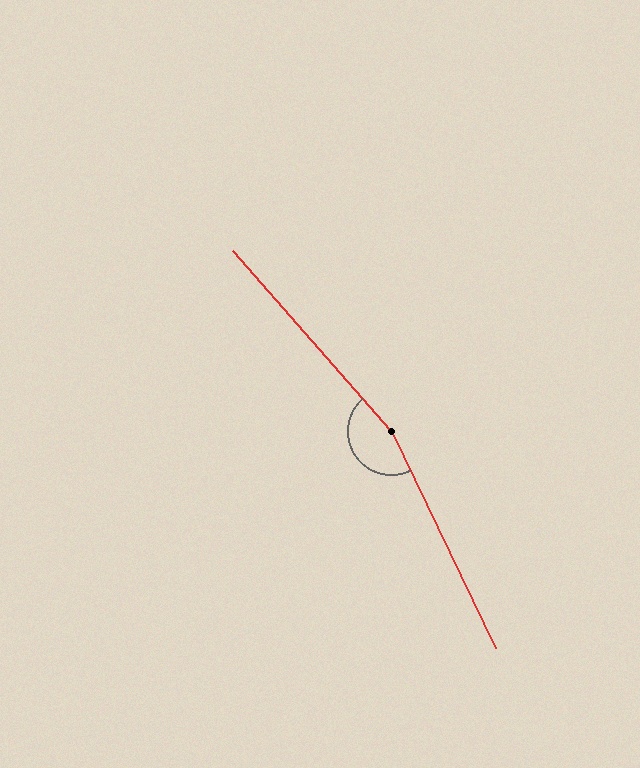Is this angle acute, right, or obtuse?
It is obtuse.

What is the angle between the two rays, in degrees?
Approximately 164 degrees.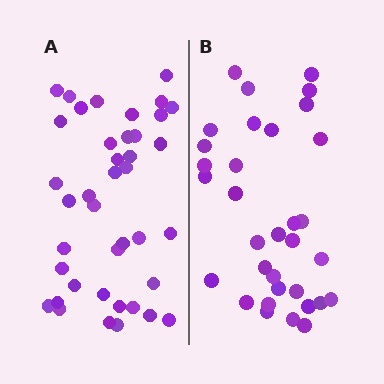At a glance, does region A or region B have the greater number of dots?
Region A (the left region) has more dots.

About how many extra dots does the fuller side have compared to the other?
Region A has roughly 8 or so more dots than region B.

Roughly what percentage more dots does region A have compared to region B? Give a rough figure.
About 20% more.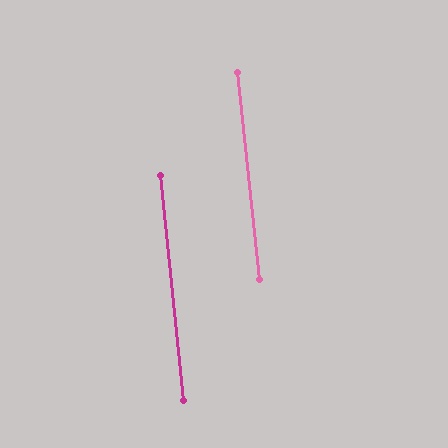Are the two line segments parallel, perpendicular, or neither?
Parallel — their directions differ by only 0.2°.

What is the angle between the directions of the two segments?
Approximately 0 degrees.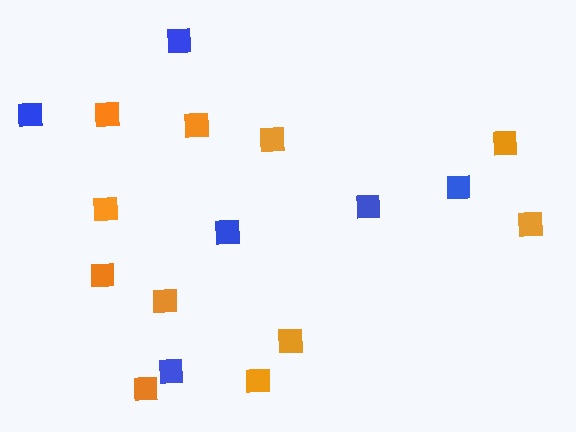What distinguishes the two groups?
There are 2 groups: one group of orange squares (11) and one group of blue squares (6).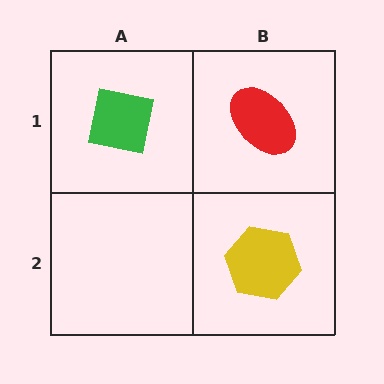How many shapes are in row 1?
2 shapes.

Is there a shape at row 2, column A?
No, that cell is empty.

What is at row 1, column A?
A green square.